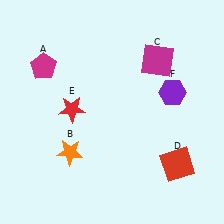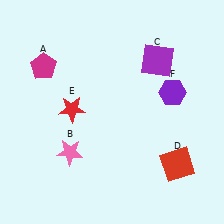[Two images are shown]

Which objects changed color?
B changed from orange to pink. C changed from magenta to purple.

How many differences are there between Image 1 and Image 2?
There are 2 differences between the two images.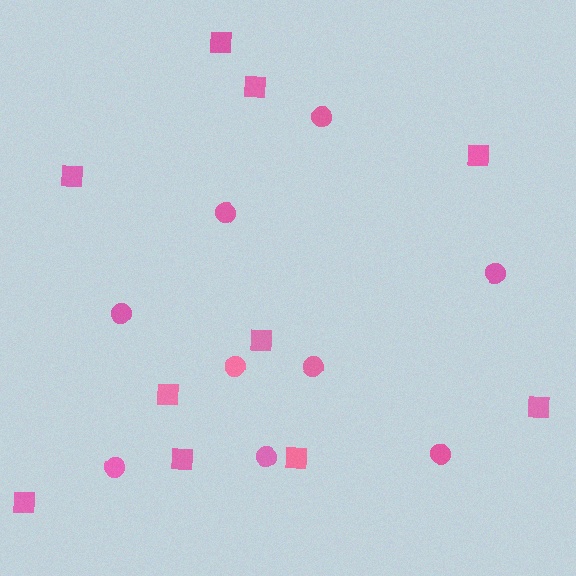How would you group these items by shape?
There are 2 groups: one group of circles (9) and one group of squares (10).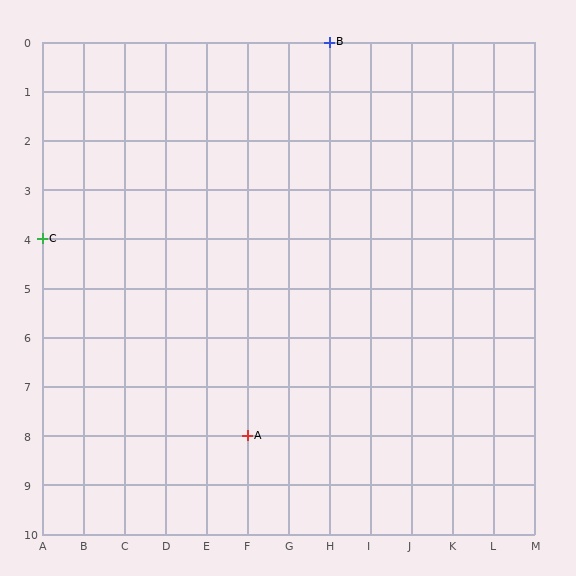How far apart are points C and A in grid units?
Points C and A are 5 columns and 4 rows apart (about 6.4 grid units diagonally).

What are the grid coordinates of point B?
Point B is at grid coordinates (H, 0).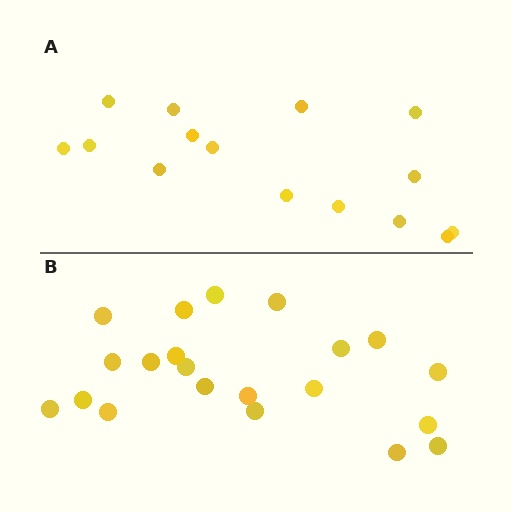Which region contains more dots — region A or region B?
Region B (the bottom region) has more dots.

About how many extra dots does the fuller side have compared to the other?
Region B has about 6 more dots than region A.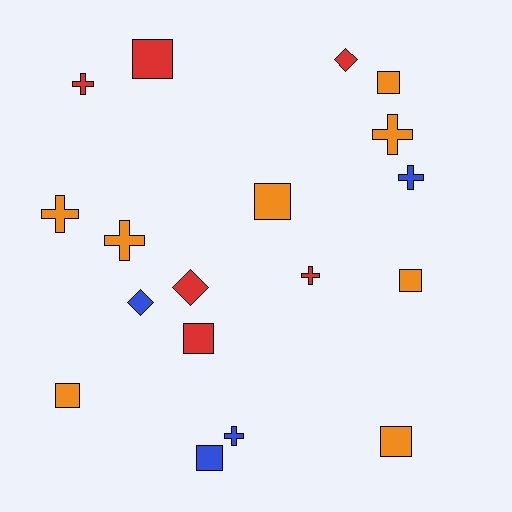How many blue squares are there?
There is 1 blue square.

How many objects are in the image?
There are 18 objects.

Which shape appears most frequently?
Square, with 8 objects.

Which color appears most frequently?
Orange, with 8 objects.